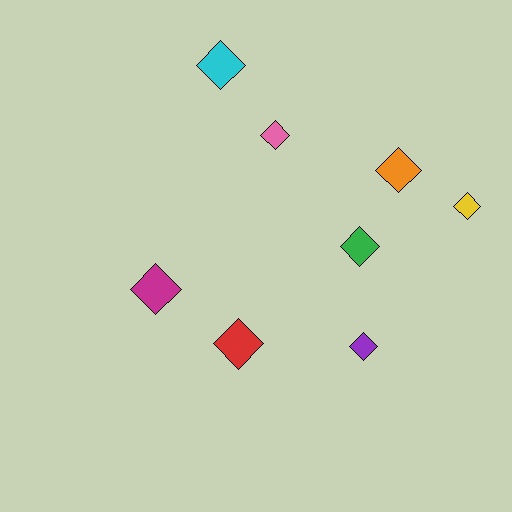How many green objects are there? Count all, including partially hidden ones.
There is 1 green object.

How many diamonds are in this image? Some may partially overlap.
There are 8 diamonds.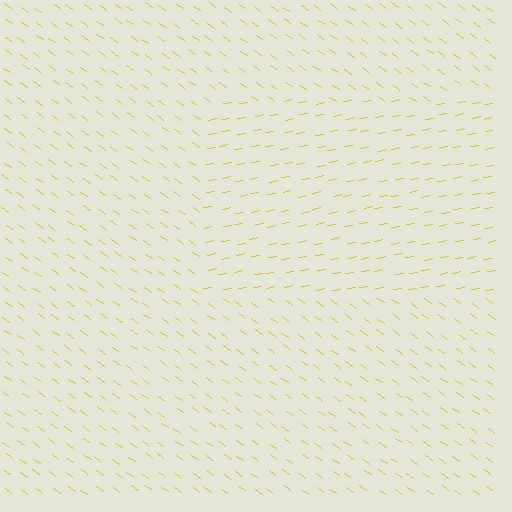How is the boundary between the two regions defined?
The boundary is defined purely by a change in line orientation (approximately 45 degrees difference). All lines are the same color and thickness.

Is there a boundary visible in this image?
Yes, there is a texture boundary formed by a change in line orientation.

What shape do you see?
I see a rectangle.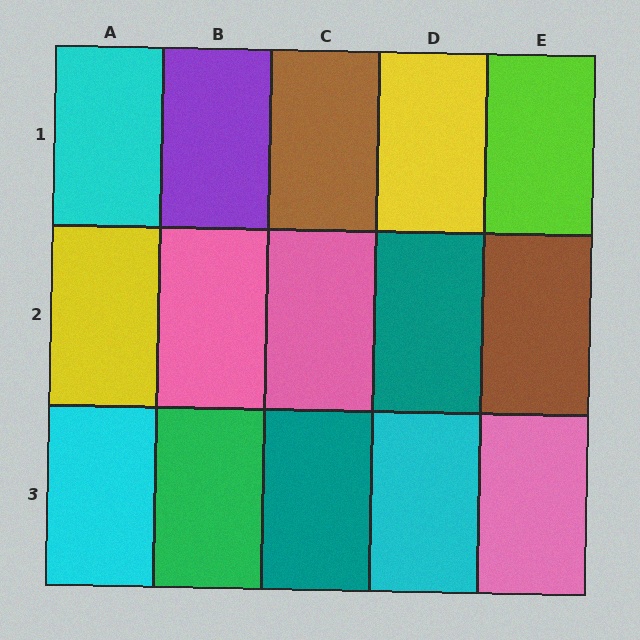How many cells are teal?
2 cells are teal.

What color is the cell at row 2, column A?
Yellow.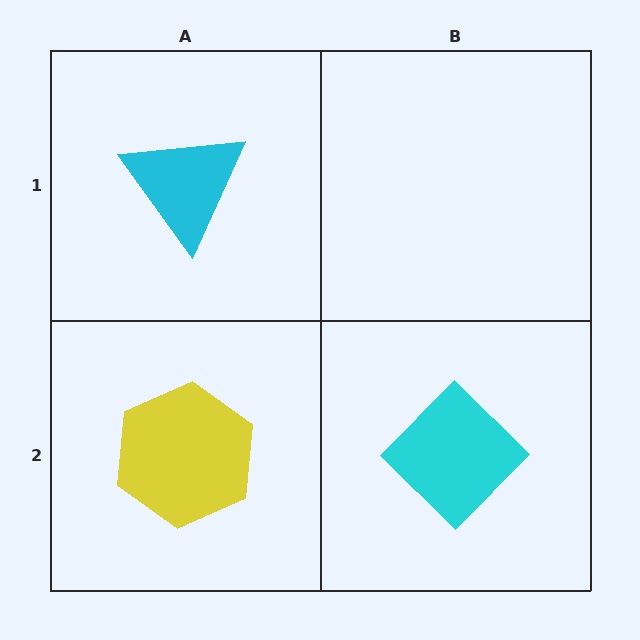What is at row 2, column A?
A yellow hexagon.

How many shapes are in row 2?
2 shapes.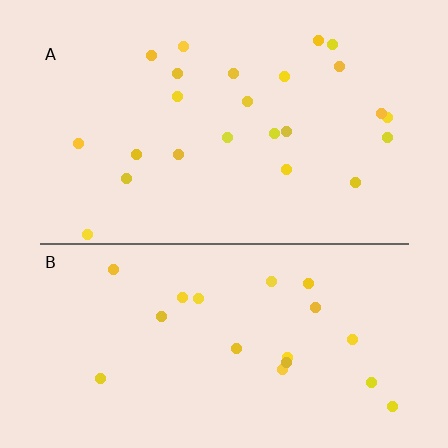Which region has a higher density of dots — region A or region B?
A (the top).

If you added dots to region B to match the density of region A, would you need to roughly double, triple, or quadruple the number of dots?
Approximately double.